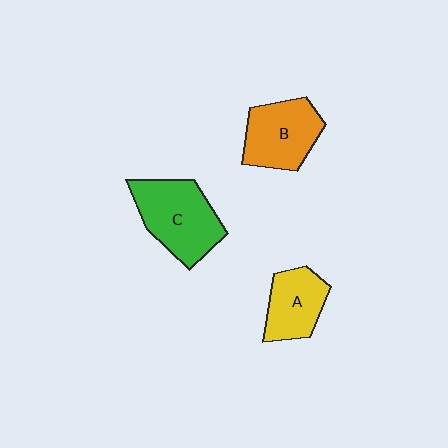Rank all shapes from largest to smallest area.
From largest to smallest: C (green), B (orange), A (yellow).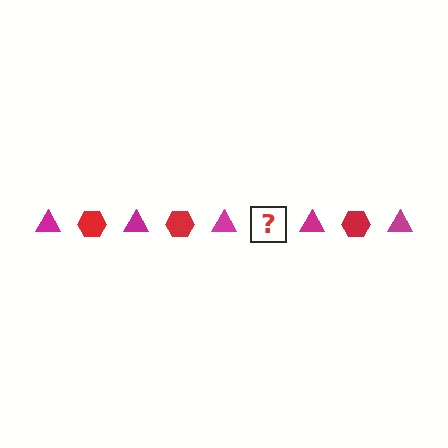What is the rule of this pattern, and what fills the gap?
The rule is that the pattern alternates between magenta triangle and red hexagon. The gap should be filled with a red hexagon.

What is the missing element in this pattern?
The missing element is a red hexagon.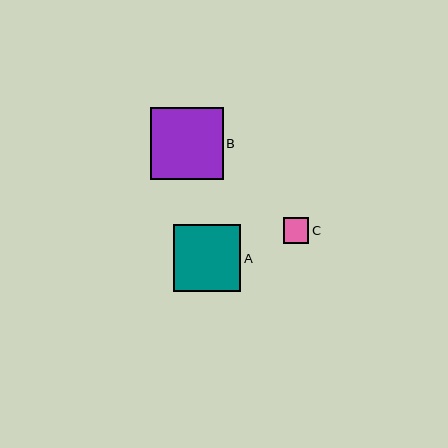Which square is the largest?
Square B is the largest with a size of approximately 72 pixels.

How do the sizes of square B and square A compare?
Square B and square A are approximately the same size.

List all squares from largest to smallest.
From largest to smallest: B, A, C.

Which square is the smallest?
Square C is the smallest with a size of approximately 25 pixels.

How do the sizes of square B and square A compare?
Square B and square A are approximately the same size.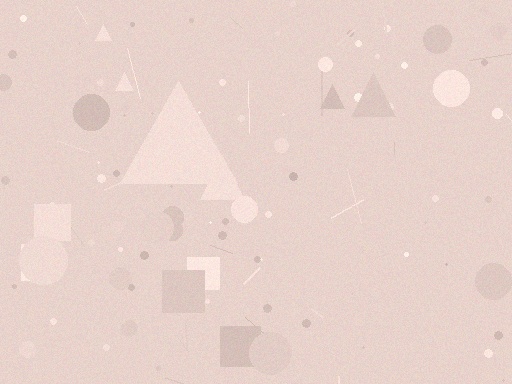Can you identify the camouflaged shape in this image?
The camouflaged shape is a triangle.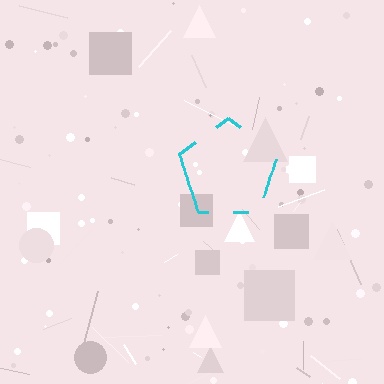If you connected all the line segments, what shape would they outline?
They would outline a pentagon.